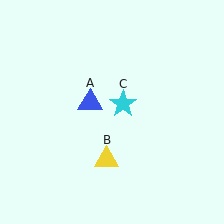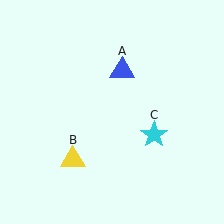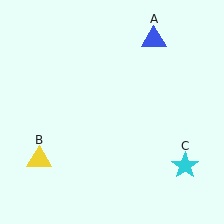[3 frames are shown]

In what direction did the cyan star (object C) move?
The cyan star (object C) moved down and to the right.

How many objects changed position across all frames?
3 objects changed position: blue triangle (object A), yellow triangle (object B), cyan star (object C).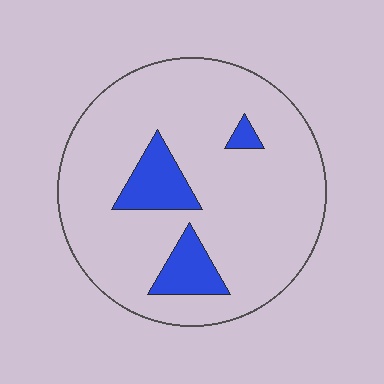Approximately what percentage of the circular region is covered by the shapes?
Approximately 15%.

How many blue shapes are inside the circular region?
3.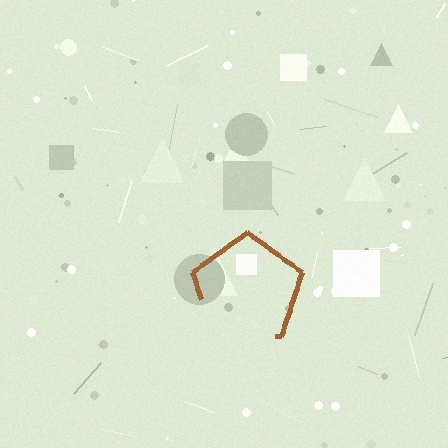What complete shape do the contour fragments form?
The contour fragments form a pentagon.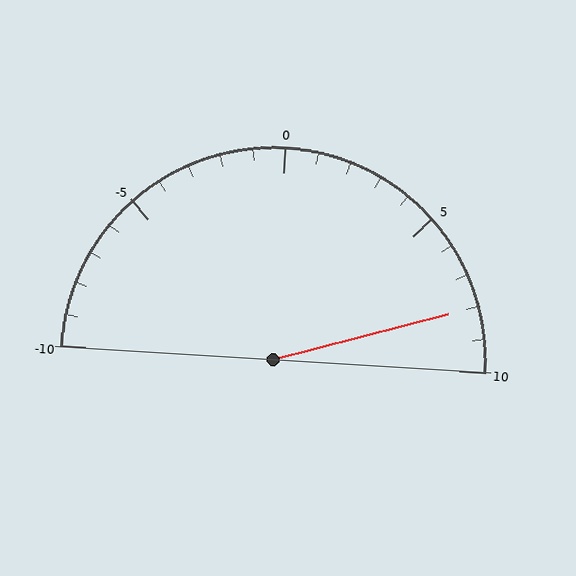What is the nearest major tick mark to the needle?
The nearest major tick mark is 10.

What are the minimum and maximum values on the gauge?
The gauge ranges from -10 to 10.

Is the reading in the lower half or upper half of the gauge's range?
The reading is in the upper half of the range (-10 to 10).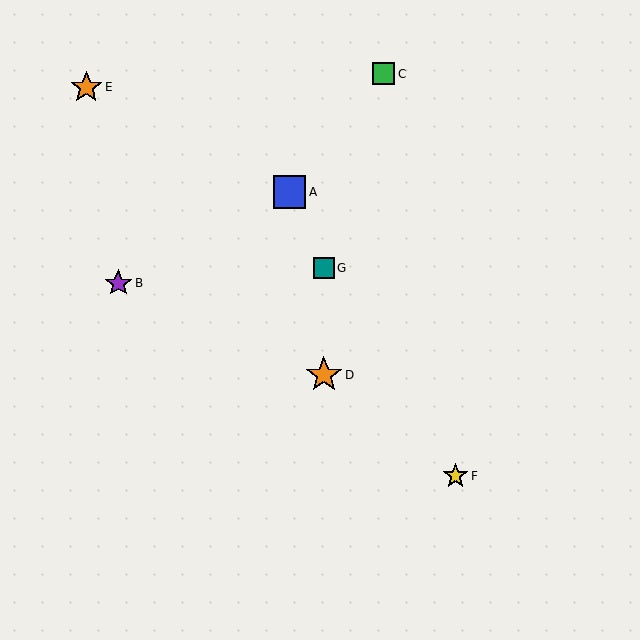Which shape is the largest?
The orange star (labeled D) is the largest.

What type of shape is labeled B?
Shape B is a purple star.